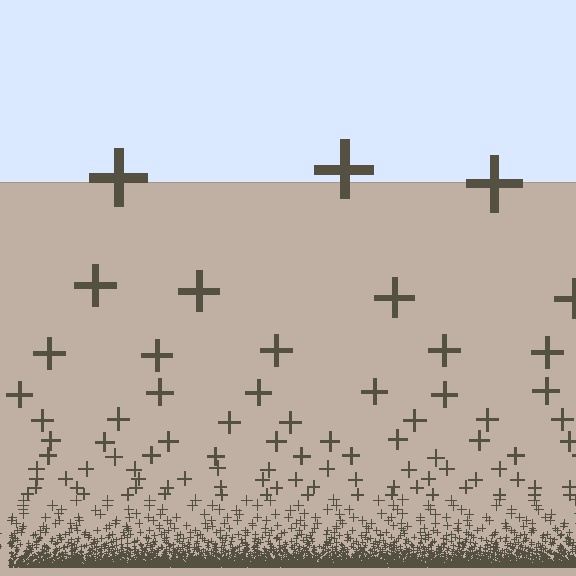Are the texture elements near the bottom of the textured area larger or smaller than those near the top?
Smaller. The gradient is inverted — elements near the bottom are smaller and denser.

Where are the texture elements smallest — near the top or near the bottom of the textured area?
Near the bottom.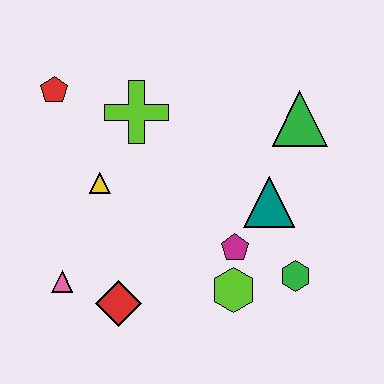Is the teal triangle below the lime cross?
Yes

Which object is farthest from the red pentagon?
The green hexagon is farthest from the red pentagon.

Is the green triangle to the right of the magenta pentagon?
Yes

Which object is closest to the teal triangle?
The magenta pentagon is closest to the teal triangle.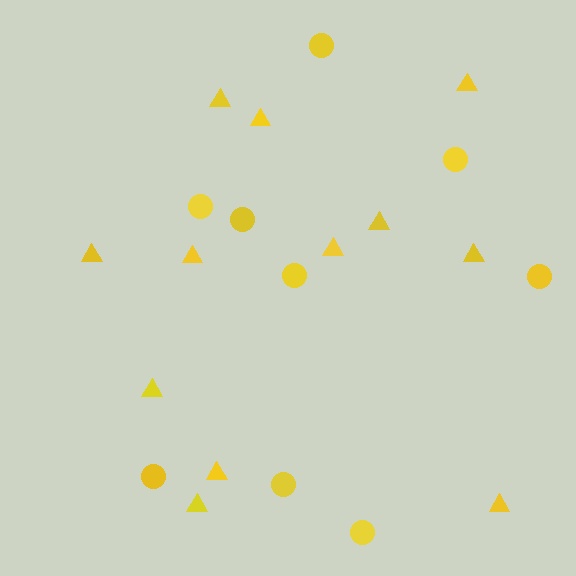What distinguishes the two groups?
There are 2 groups: one group of triangles (12) and one group of circles (9).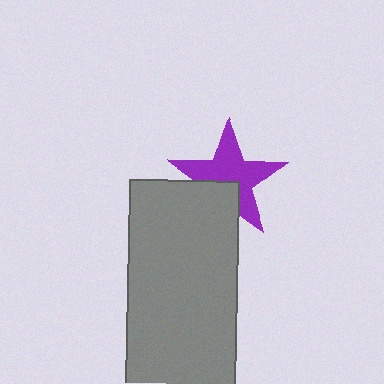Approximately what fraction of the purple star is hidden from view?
Roughly 31% of the purple star is hidden behind the gray rectangle.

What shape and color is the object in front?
The object in front is a gray rectangle.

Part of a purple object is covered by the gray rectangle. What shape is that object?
It is a star.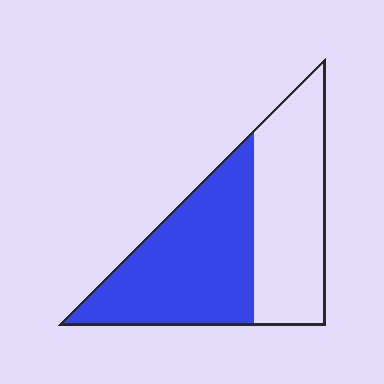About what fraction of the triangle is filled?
About one half (1/2).